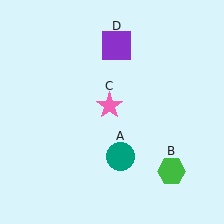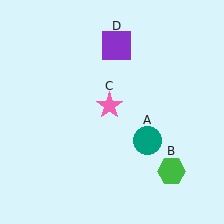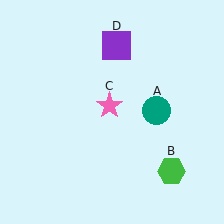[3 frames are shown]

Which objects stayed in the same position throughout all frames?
Green hexagon (object B) and pink star (object C) and purple square (object D) remained stationary.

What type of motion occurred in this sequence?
The teal circle (object A) rotated counterclockwise around the center of the scene.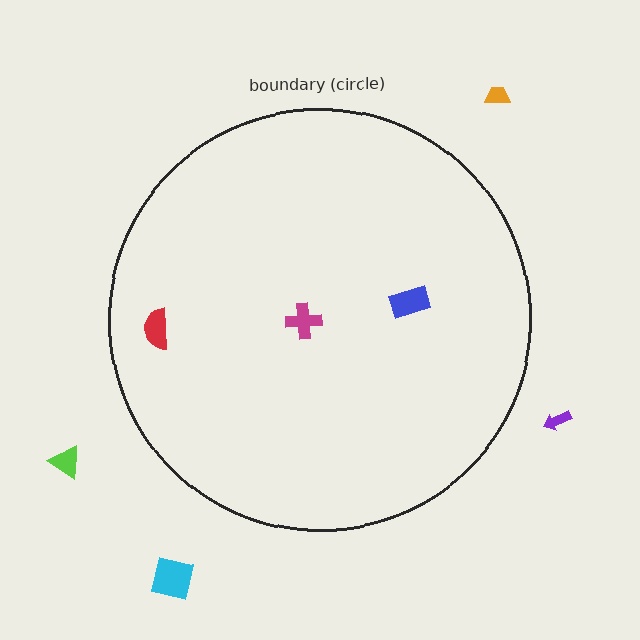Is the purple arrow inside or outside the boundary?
Outside.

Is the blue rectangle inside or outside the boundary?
Inside.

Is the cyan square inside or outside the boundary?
Outside.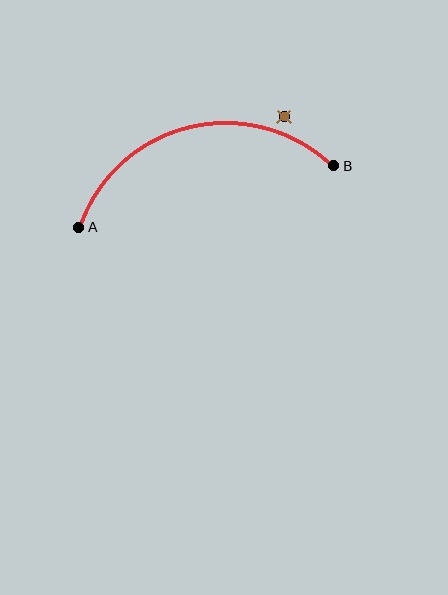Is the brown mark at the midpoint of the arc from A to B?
No — the brown mark does not lie on the arc at all. It sits slightly outside the curve.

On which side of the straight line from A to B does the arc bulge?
The arc bulges above the straight line connecting A and B.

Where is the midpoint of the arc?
The arc midpoint is the point on the curve farthest from the straight line joining A and B. It sits above that line.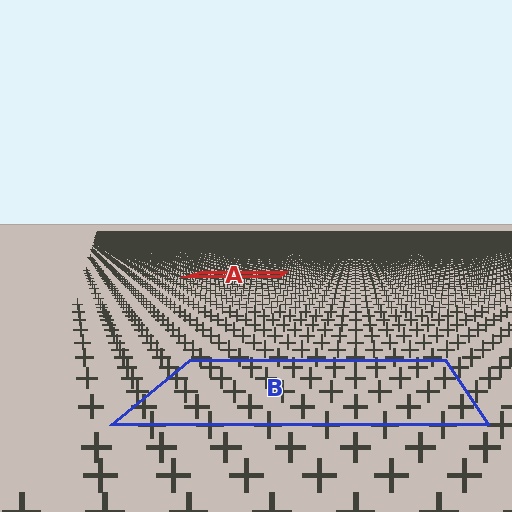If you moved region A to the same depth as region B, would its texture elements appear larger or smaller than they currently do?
They would appear larger. At a closer depth, the same texture elements are projected at a bigger on-screen size.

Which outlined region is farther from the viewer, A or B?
Region A is farther from the viewer — the texture elements inside it appear smaller and more densely packed.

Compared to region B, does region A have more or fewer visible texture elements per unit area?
Region A has more texture elements per unit area — they are packed more densely because it is farther away.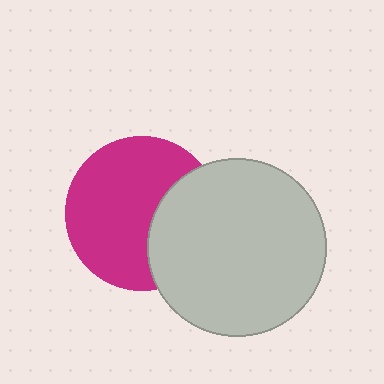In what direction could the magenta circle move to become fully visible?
The magenta circle could move left. That would shift it out from behind the light gray circle entirely.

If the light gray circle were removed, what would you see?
You would see the complete magenta circle.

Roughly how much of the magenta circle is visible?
Most of it is visible (roughly 67%).